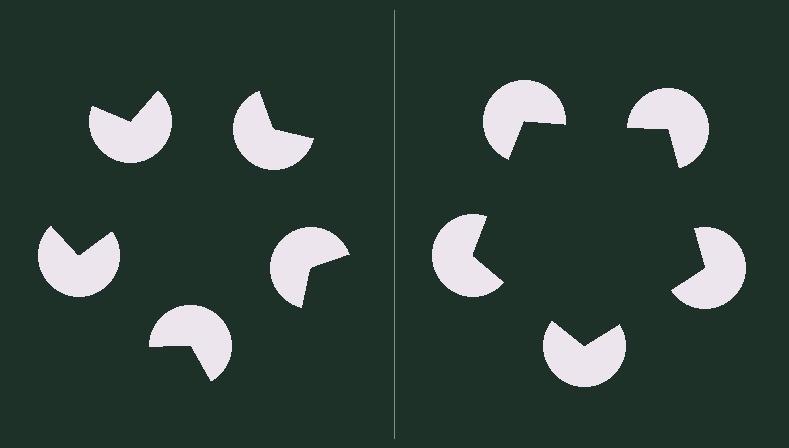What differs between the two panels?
The pac-man discs are positioned identically on both sides; only the wedge orientations differ. On the right they align to a pentagon; on the left they are misaligned.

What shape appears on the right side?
An illusory pentagon.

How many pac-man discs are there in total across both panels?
10 — 5 on each side.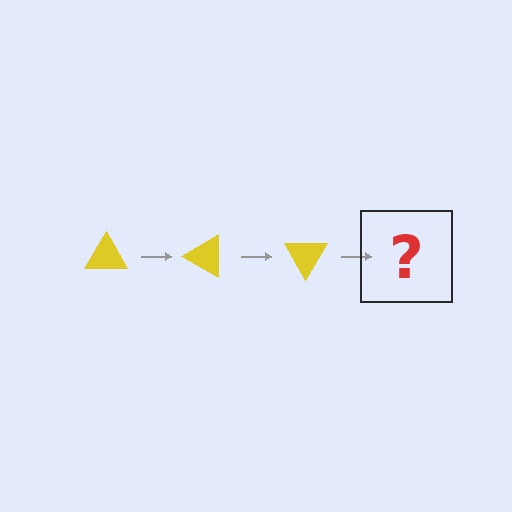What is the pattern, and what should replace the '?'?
The pattern is that the triangle rotates 30 degrees each step. The '?' should be a yellow triangle rotated 90 degrees.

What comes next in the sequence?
The next element should be a yellow triangle rotated 90 degrees.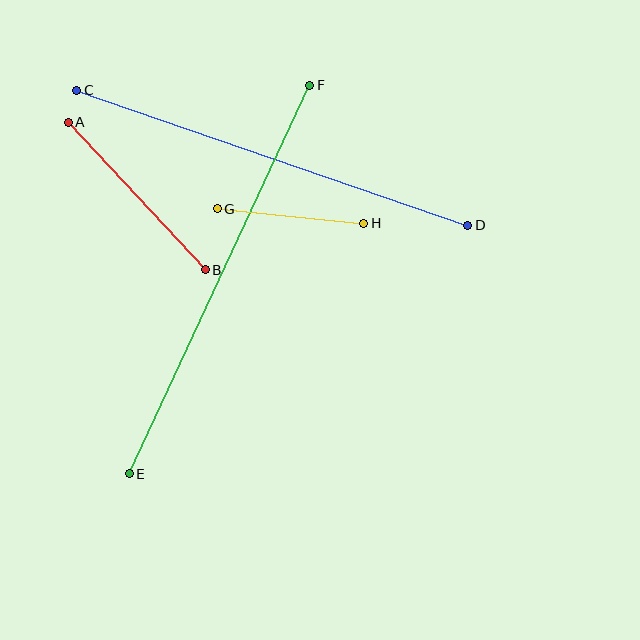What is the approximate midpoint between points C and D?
The midpoint is at approximately (272, 158) pixels.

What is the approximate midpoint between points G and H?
The midpoint is at approximately (290, 216) pixels.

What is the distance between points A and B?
The distance is approximately 201 pixels.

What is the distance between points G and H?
The distance is approximately 147 pixels.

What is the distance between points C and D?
The distance is approximately 414 pixels.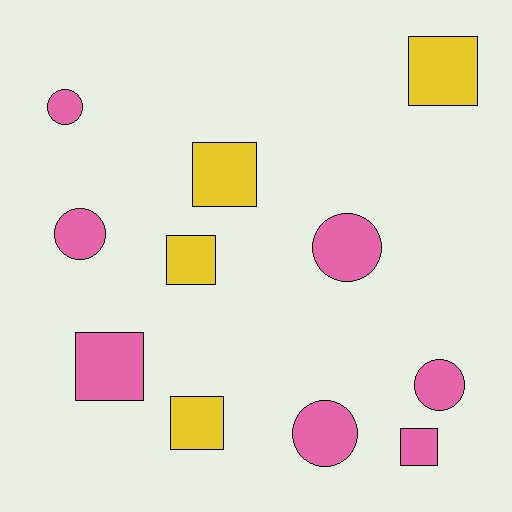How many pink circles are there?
There are 5 pink circles.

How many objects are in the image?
There are 11 objects.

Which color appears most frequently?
Pink, with 7 objects.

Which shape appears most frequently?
Square, with 6 objects.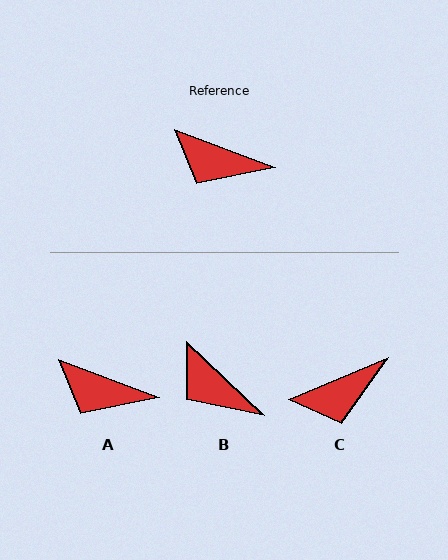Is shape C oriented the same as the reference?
No, it is off by about 43 degrees.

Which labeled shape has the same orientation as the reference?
A.